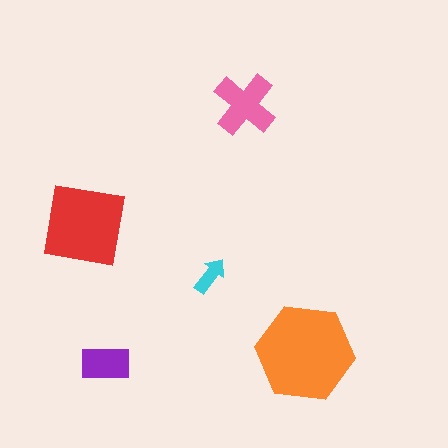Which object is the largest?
The orange hexagon.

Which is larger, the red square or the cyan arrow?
The red square.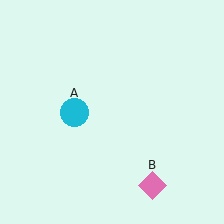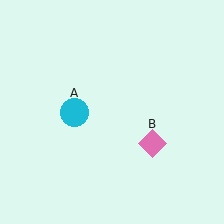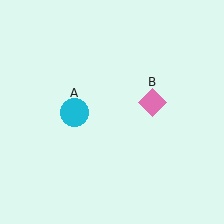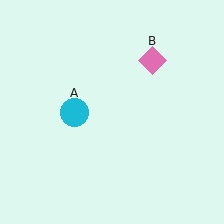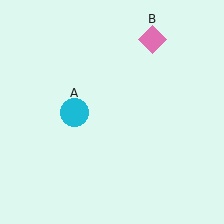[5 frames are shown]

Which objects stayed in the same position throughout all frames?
Cyan circle (object A) remained stationary.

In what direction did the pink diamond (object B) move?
The pink diamond (object B) moved up.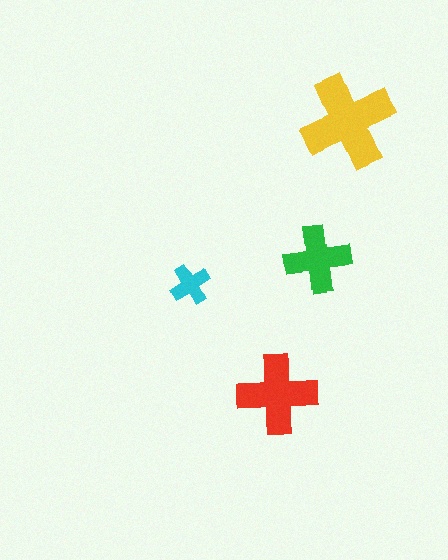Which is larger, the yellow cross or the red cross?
The yellow one.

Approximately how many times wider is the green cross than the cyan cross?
About 1.5 times wider.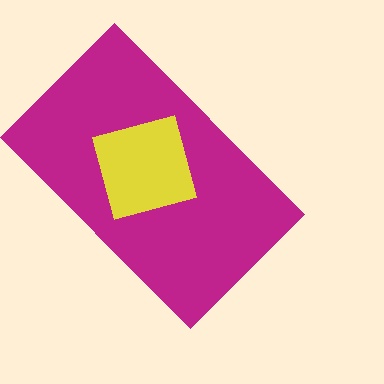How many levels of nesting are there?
2.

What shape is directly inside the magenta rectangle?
The yellow square.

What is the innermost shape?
The yellow square.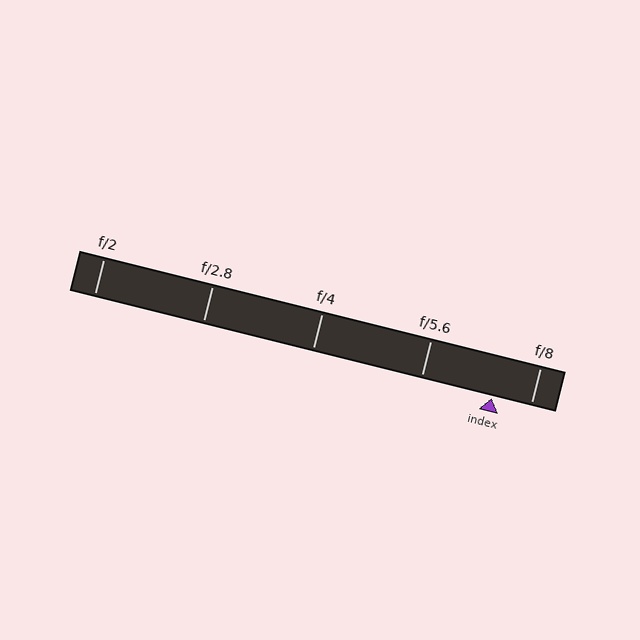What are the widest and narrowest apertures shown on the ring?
The widest aperture shown is f/2 and the narrowest is f/8.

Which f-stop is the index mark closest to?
The index mark is closest to f/8.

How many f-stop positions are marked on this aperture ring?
There are 5 f-stop positions marked.